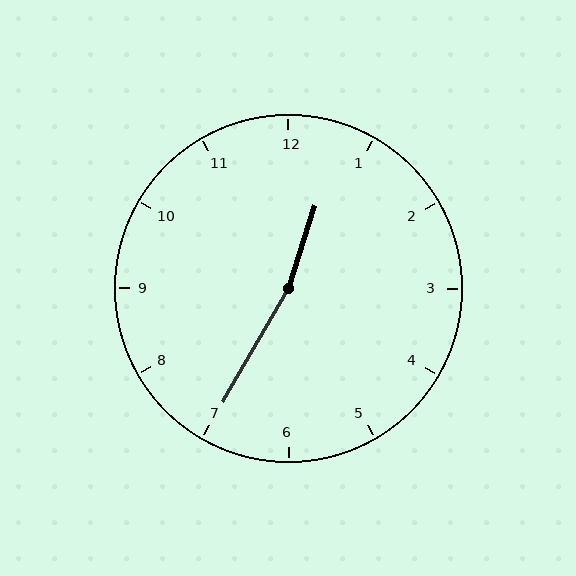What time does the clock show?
12:35.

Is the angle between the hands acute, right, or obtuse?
It is obtuse.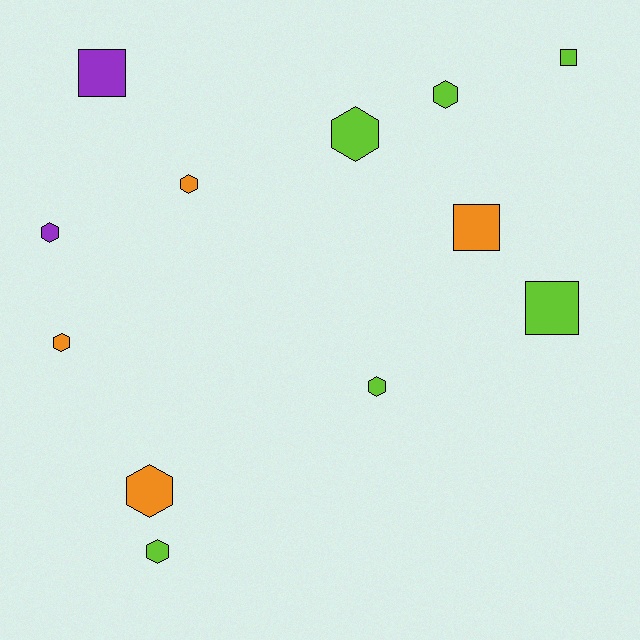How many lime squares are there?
There are 2 lime squares.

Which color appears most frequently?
Lime, with 6 objects.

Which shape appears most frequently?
Hexagon, with 8 objects.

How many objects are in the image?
There are 12 objects.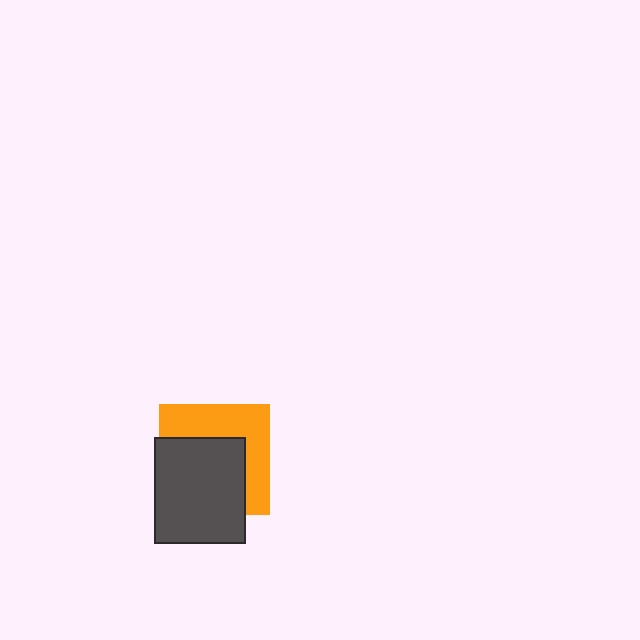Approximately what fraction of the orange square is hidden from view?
Roughly 54% of the orange square is hidden behind the dark gray rectangle.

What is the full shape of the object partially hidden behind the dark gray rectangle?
The partially hidden object is an orange square.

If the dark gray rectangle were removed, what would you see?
You would see the complete orange square.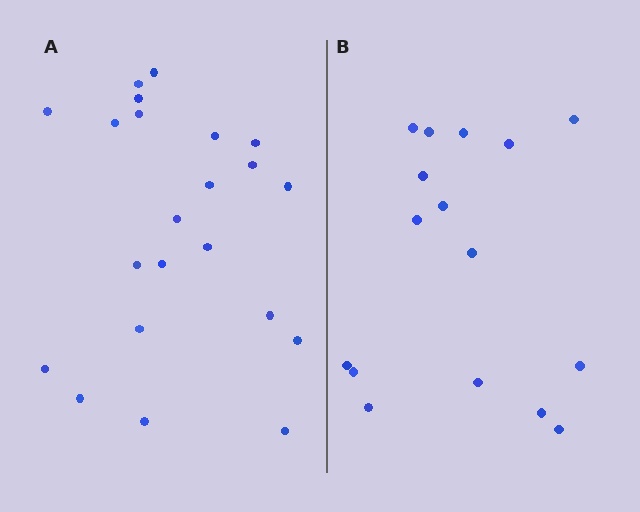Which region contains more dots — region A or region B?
Region A (the left region) has more dots.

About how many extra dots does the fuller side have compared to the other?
Region A has about 6 more dots than region B.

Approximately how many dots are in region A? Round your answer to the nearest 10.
About 20 dots. (The exact count is 22, which rounds to 20.)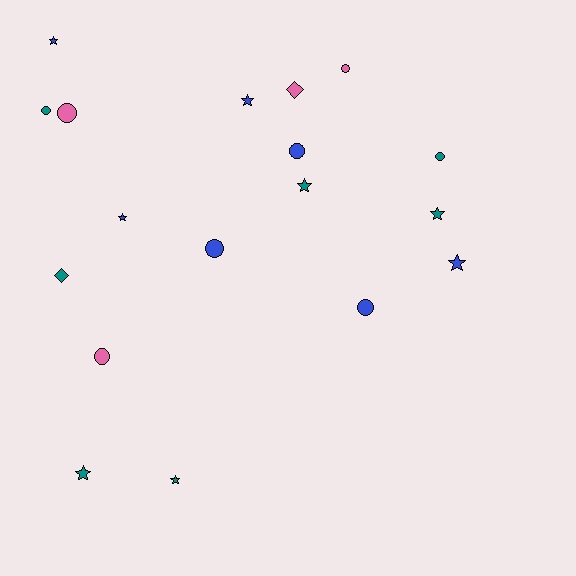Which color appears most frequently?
Blue, with 7 objects.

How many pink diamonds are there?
There is 1 pink diamond.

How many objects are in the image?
There are 18 objects.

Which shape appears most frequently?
Star, with 8 objects.